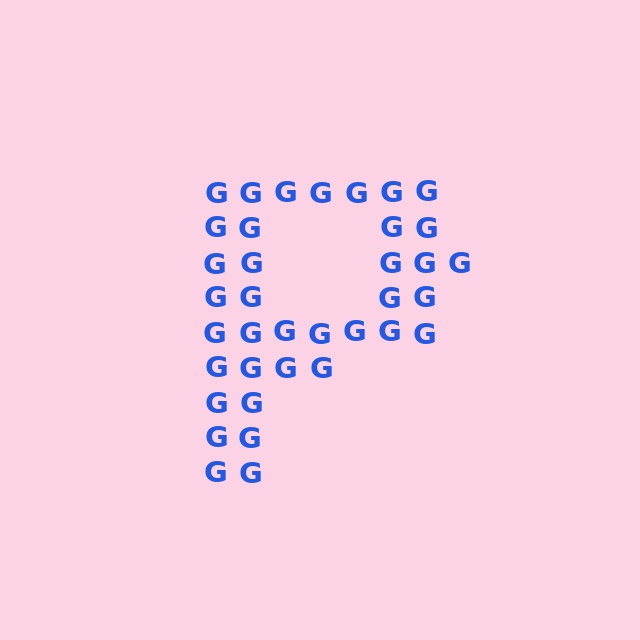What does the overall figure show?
The overall figure shows the letter P.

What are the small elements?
The small elements are letter G's.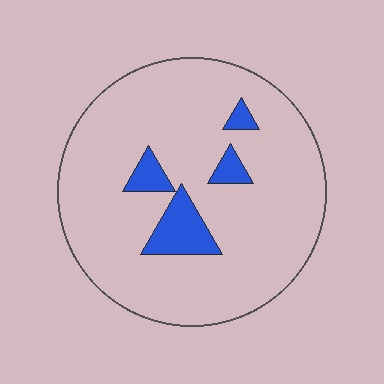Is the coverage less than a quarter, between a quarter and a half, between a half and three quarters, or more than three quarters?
Less than a quarter.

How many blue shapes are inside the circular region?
4.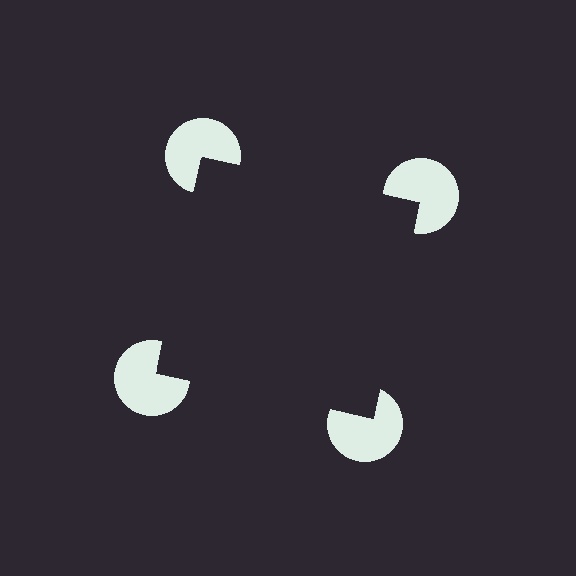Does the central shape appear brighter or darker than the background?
It typically appears slightly darker than the background, even though no actual brightness change is drawn.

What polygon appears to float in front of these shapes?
An illusory square — its edges are inferred from the aligned wedge cuts in the pac-man discs, not physically drawn.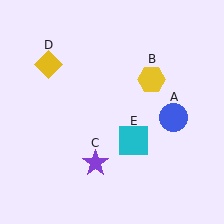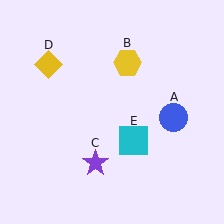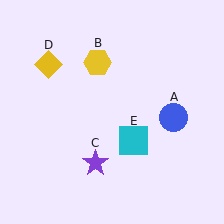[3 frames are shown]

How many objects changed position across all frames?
1 object changed position: yellow hexagon (object B).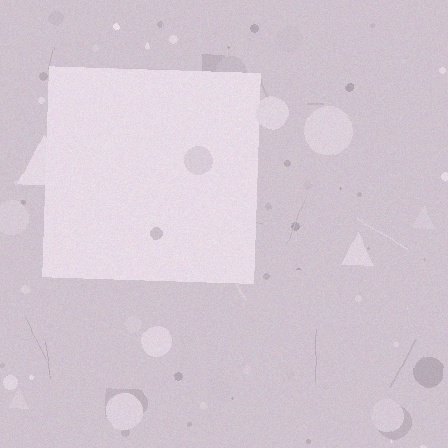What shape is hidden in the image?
A square is hidden in the image.